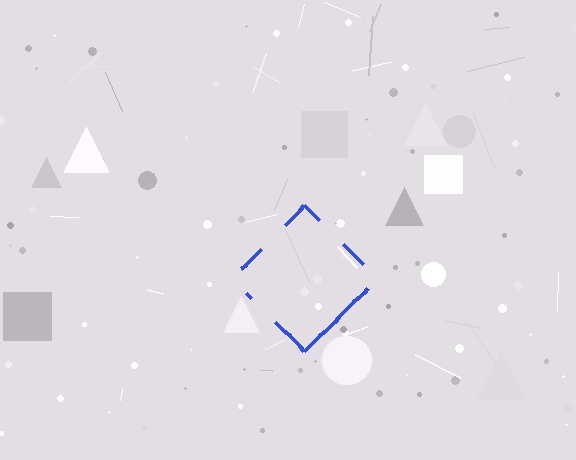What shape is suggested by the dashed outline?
The dashed outline suggests a diamond.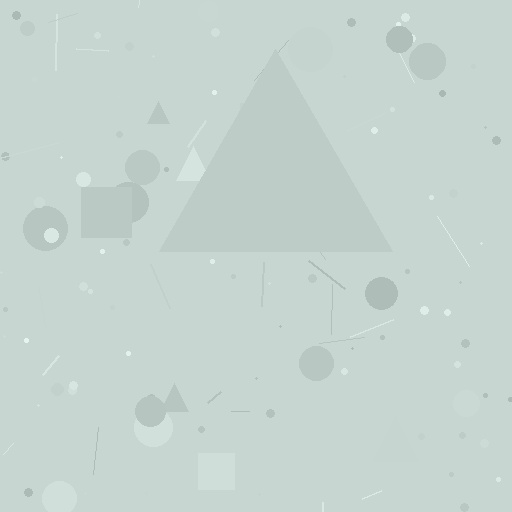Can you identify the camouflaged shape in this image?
The camouflaged shape is a triangle.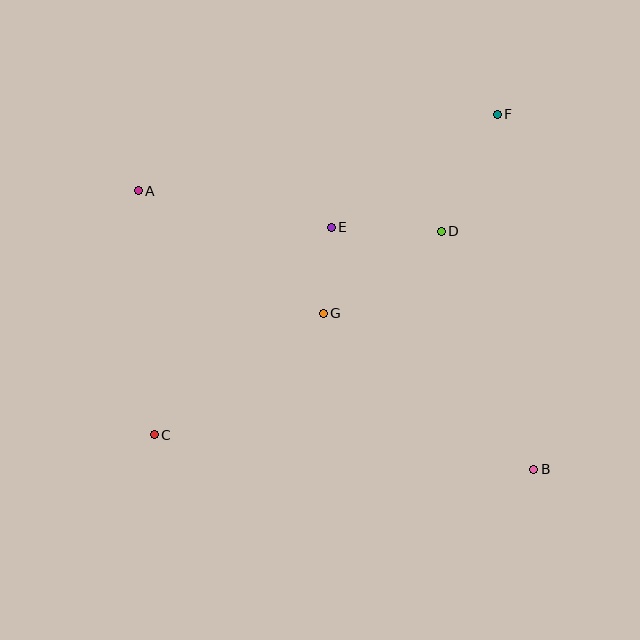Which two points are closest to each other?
Points E and G are closest to each other.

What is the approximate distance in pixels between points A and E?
The distance between A and E is approximately 196 pixels.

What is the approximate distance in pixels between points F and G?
The distance between F and G is approximately 264 pixels.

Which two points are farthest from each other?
Points A and B are farthest from each other.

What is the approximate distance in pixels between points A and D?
The distance between A and D is approximately 306 pixels.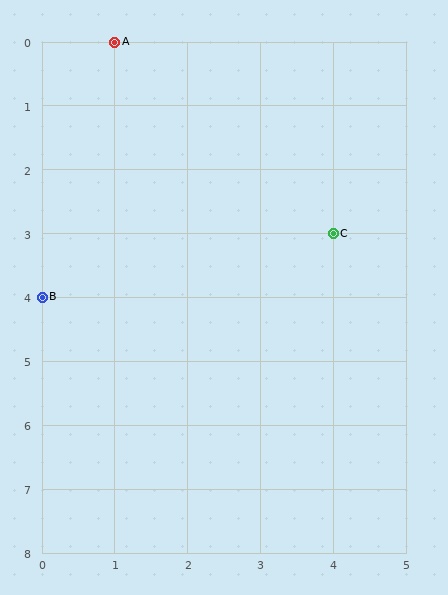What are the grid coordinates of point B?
Point B is at grid coordinates (0, 4).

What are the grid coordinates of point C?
Point C is at grid coordinates (4, 3).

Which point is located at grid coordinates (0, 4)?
Point B is at (0, 4).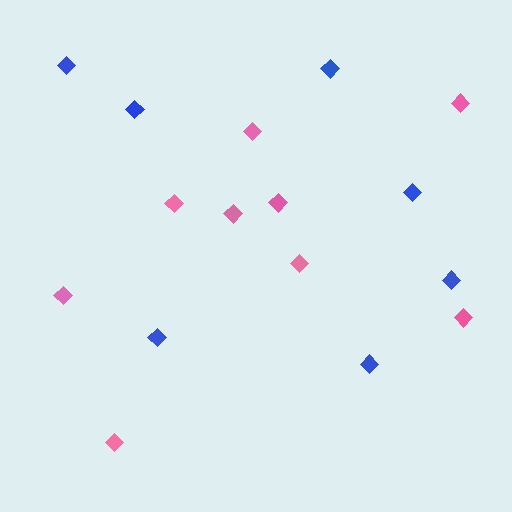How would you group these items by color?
There are 2 groups: one group of pink diamonds (9) and one group of blue diamonds (7).